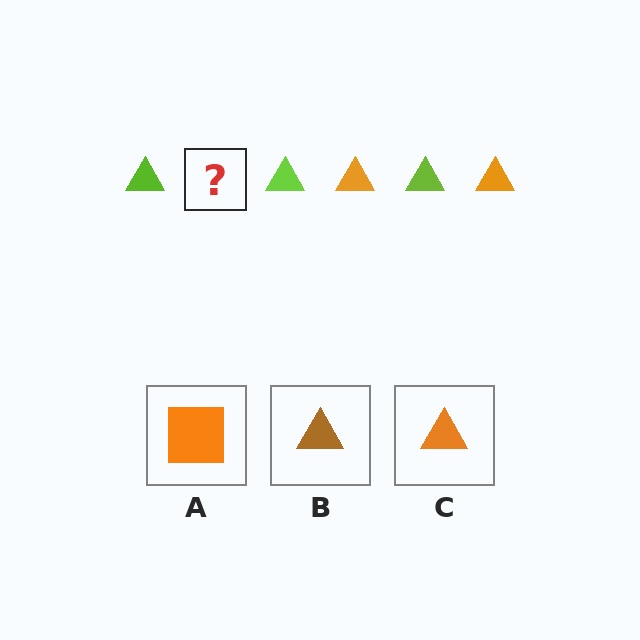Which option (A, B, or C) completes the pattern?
C.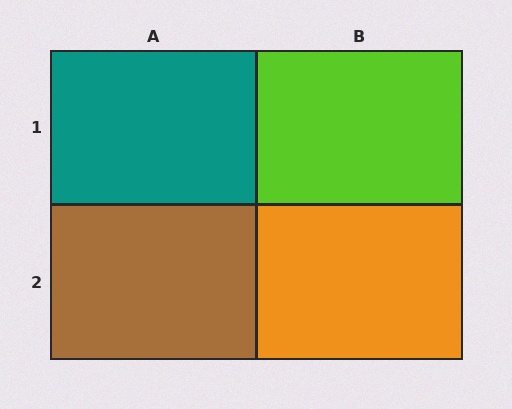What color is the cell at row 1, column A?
Teal.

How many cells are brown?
1 cell is brown.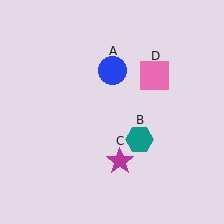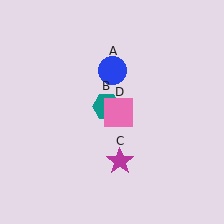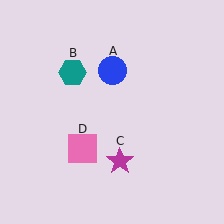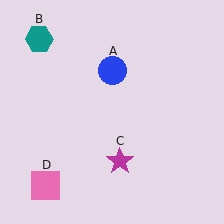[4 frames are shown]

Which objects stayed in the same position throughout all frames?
Blue circle (object A) and magenta star (object C) remained stationary.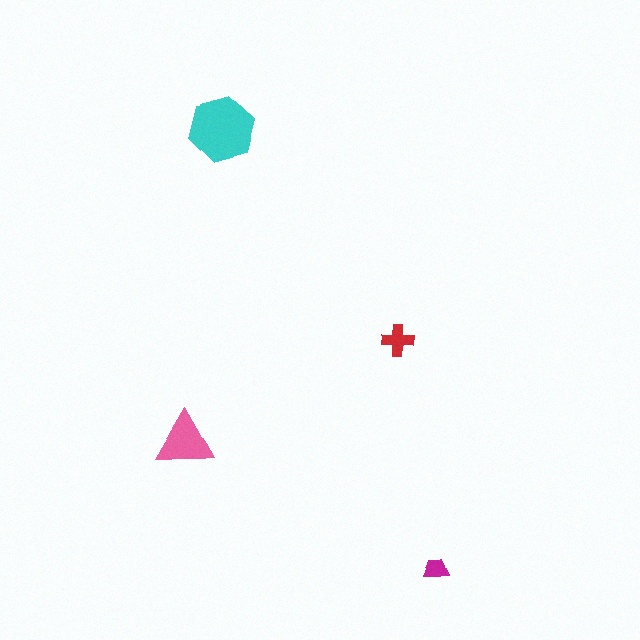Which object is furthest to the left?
The pink triangle is leftmost.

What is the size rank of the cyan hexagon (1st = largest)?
1st.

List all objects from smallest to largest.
The magenta trapezoid, the red cross, the pink triangle, the cyan hexagon.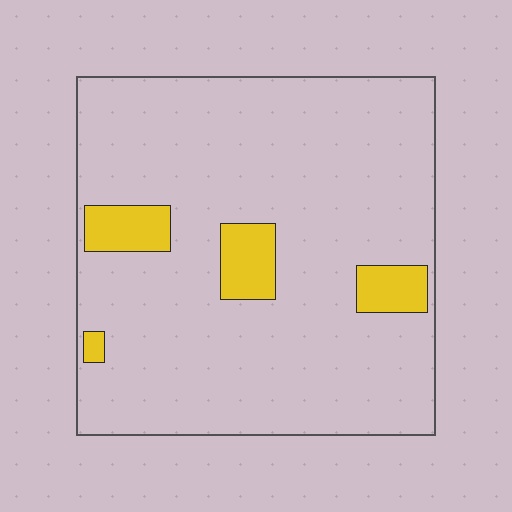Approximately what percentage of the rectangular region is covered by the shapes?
Approximately 10%.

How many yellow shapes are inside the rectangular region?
4.